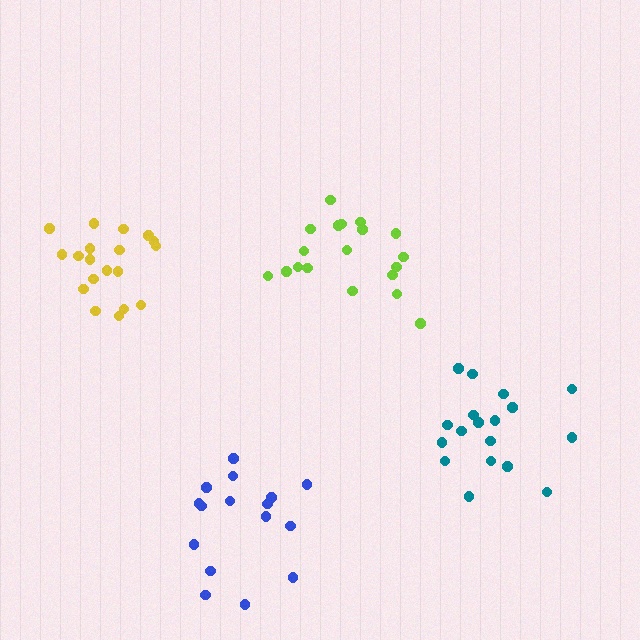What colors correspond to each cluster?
The clusters are colored: teal, blue, lime, yellow.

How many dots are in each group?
Group 1: 18 dots, Group 2: 16 dots, Group 3: 19 dots, Group 4: 19 dots (72 total).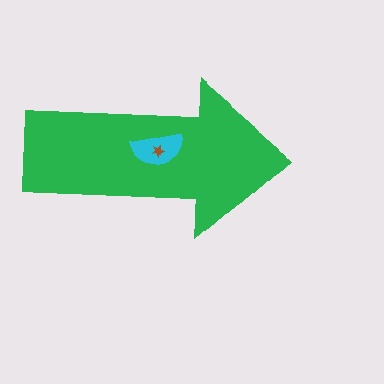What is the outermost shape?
The green arrow.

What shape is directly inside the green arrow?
The cyan semicircle.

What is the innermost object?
The brown star.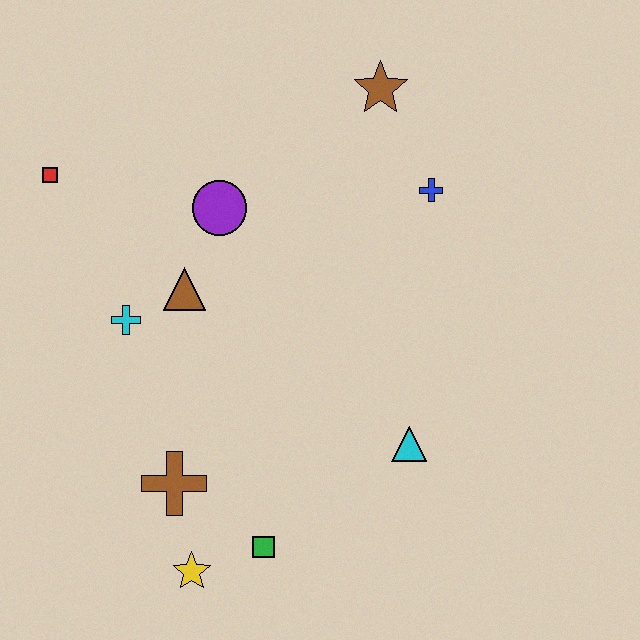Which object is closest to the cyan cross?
The brown triangle is closest to the cyan cross.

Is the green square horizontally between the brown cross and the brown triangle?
No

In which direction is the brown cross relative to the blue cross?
The brown cross is below the blue cross.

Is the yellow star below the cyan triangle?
Yes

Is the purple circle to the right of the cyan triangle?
No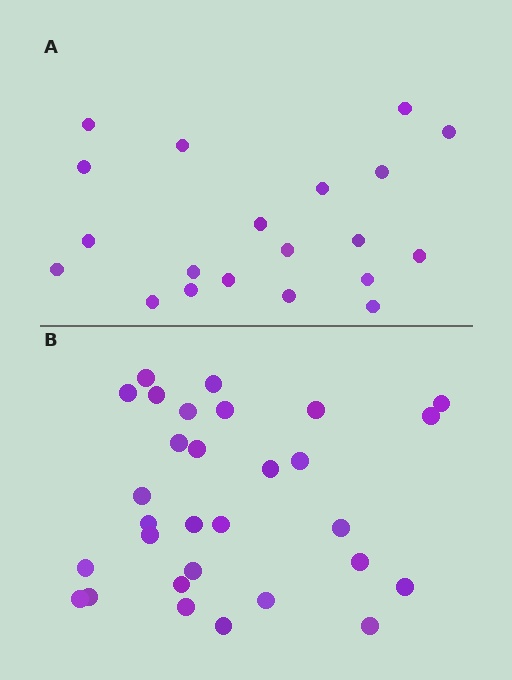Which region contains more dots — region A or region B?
Region B (the bottom region) has more dots.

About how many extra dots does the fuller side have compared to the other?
Region B has roughly 10 or so more dots than region A.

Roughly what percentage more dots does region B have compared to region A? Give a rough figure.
About 50% more.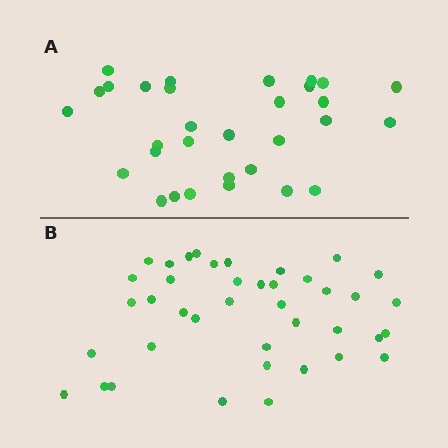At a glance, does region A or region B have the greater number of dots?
Region B (the bottom region) has more dots.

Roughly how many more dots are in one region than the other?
Region B has roughly 8 or so more dots than region A.